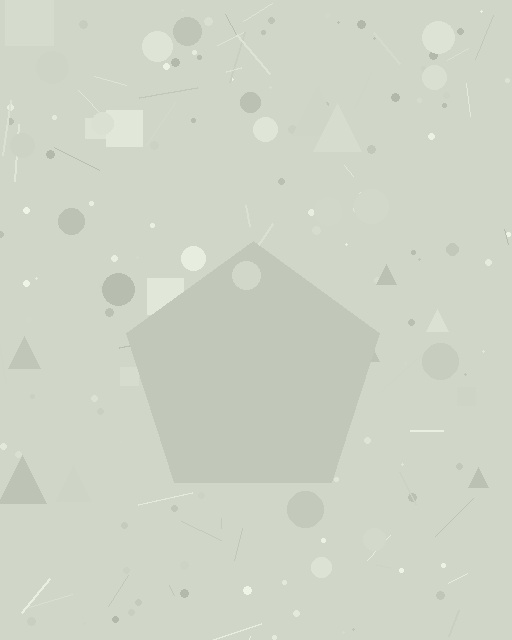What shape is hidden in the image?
A pentagon is hidden in the image.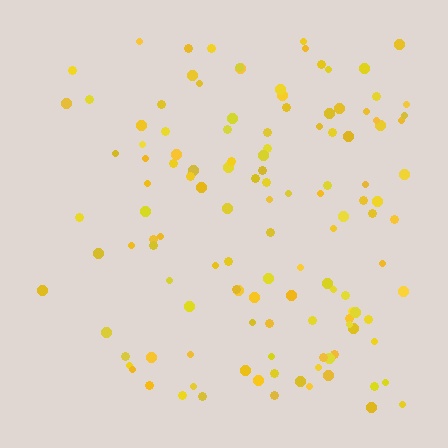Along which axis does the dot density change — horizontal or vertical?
Horizontal.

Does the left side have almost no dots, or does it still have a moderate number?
Still a moderate number, just noticeably fewer than the right.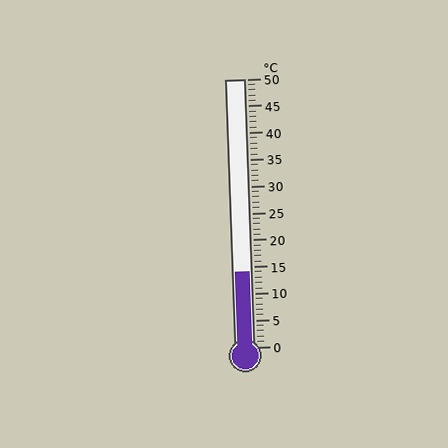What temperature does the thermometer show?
The thermometer shows approximately 14°C.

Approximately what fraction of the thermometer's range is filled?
The thermometer is filled to approximately 30% of its range.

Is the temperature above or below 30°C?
The temperature is below 30°C.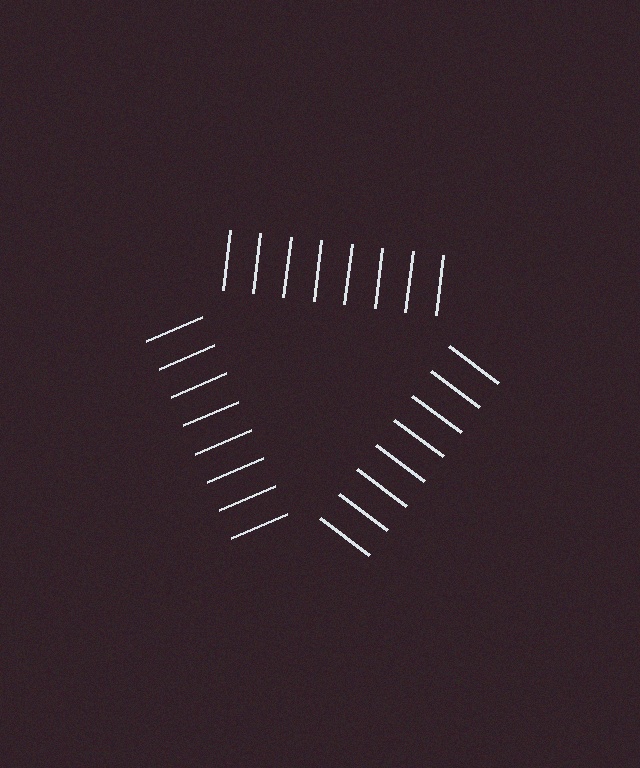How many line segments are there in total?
24 — 8 along each of the 3 edges.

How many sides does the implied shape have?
3 sides — the line-ends trace a triangle.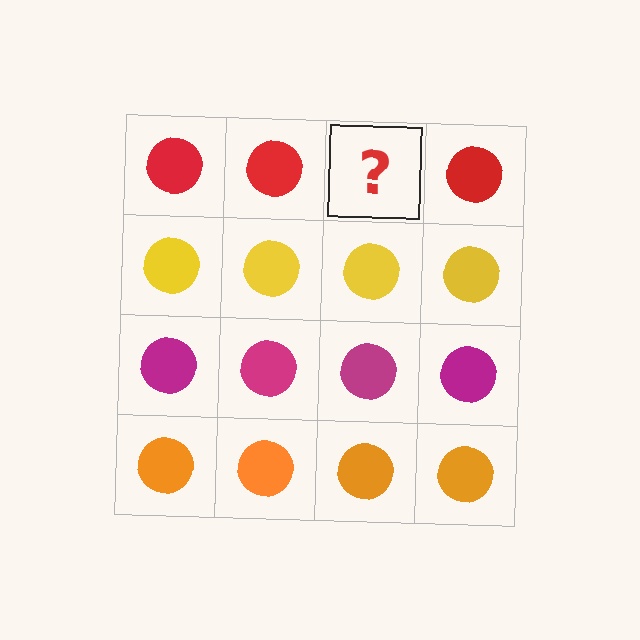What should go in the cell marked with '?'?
The missing cell should contain a red circle.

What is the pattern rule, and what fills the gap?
The rule is that each row has a consistent color. The gap should be filled with a red circle.